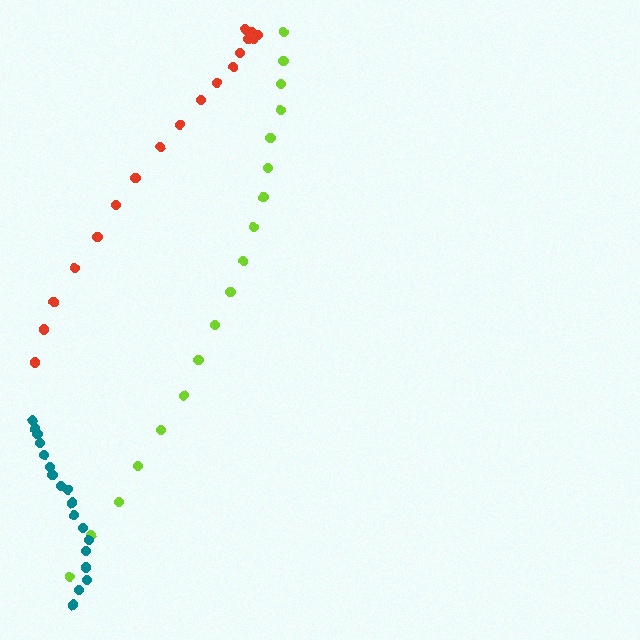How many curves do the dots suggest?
There are 3 distinct paths.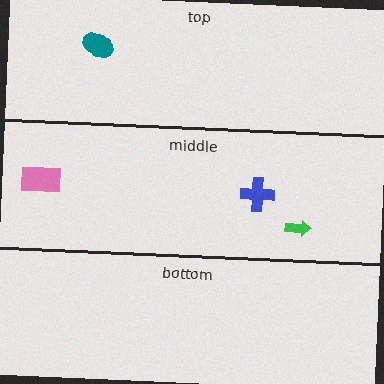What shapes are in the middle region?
The green arrow, the blue cross, the pink rectangle.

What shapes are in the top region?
The teal ellipse.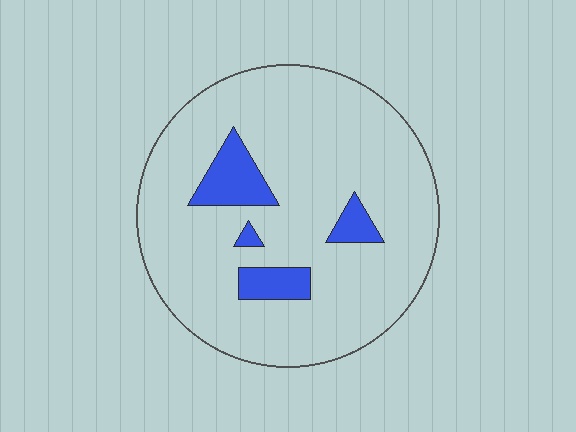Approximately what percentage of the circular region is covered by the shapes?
Approximately 10%.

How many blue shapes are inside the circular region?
4.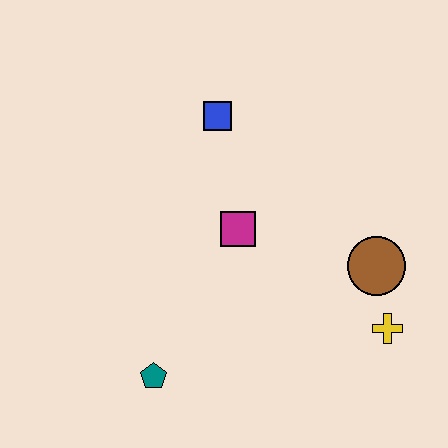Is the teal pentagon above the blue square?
No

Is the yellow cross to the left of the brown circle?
No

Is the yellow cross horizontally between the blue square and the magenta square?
No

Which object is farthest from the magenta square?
The yellow cross is farthest from the magenta square.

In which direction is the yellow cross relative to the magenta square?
The yellow cross is to the right of the magenta square.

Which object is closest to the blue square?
The magenta square is closest to the blue square.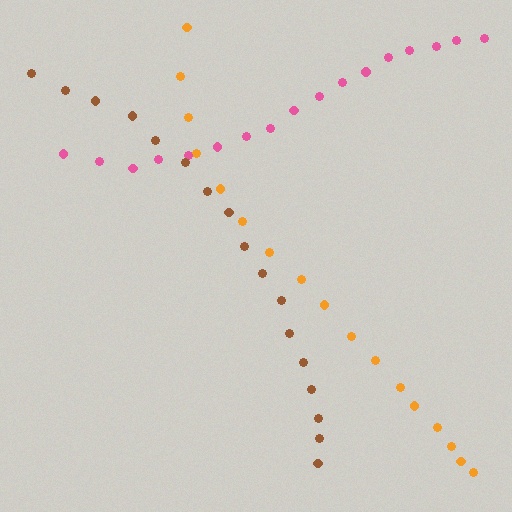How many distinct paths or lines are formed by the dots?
There are 3 distinct paths.